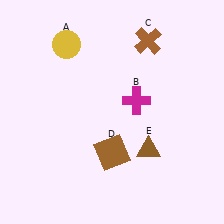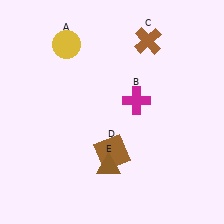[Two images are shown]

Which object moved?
The brown triangle (E) moved left.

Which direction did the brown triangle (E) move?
The brown triangle (E) moved left.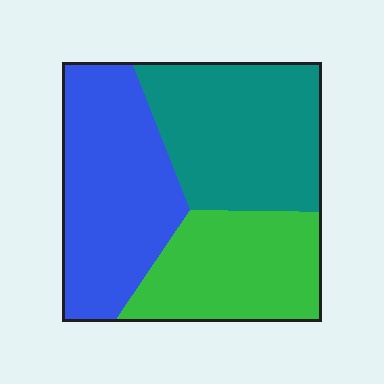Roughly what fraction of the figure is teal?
Teal covers 35% of the figure.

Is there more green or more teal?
Teal.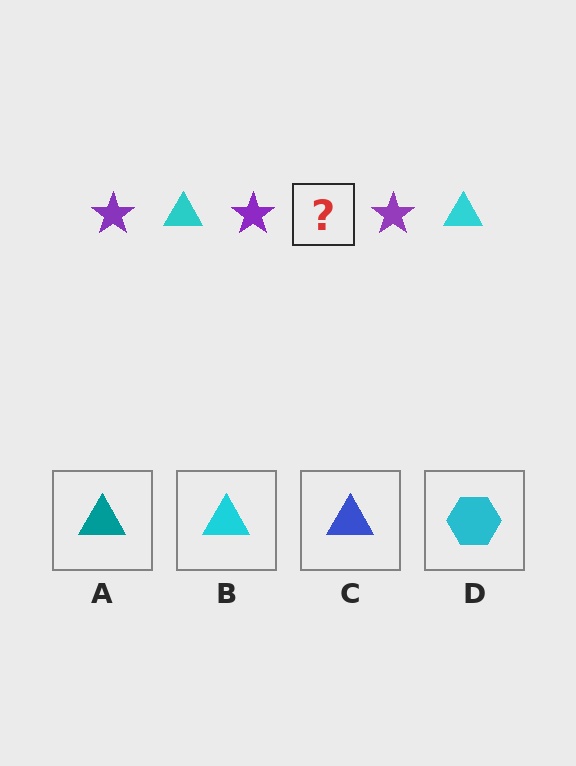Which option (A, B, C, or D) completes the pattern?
B.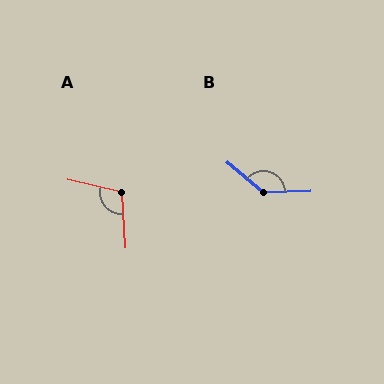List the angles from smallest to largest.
A (107°), B (138°).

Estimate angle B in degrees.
Approximately 138 degrees.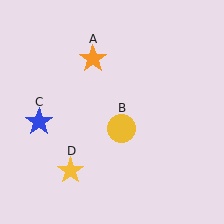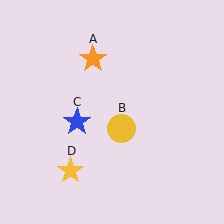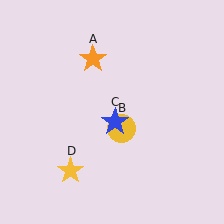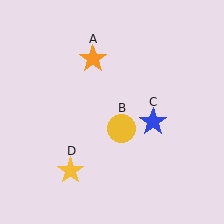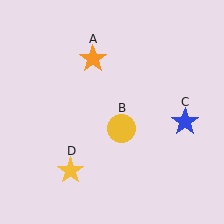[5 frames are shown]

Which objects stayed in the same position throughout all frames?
Orange star (object A) and yellow circle (object B) and yellow star (object D) remained stationary.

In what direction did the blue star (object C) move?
The blue star (object C) moved right.